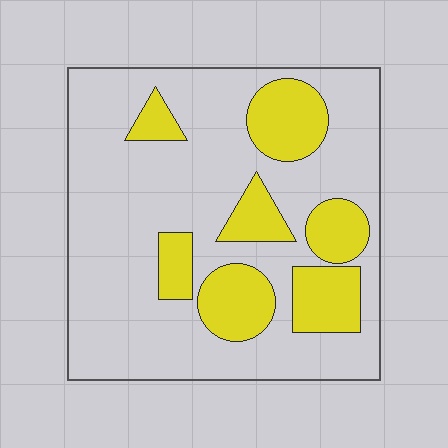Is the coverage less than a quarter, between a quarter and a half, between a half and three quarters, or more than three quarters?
Between a quarter and a half.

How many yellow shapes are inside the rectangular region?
7.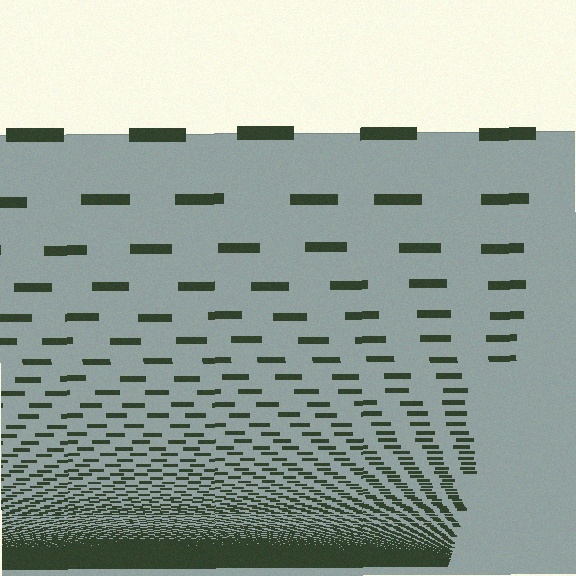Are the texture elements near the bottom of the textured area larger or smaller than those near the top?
Smaller. The gradient is inverted — elements near the bottom are smaller and denser.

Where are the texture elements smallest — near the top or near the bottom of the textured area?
Near the bottom.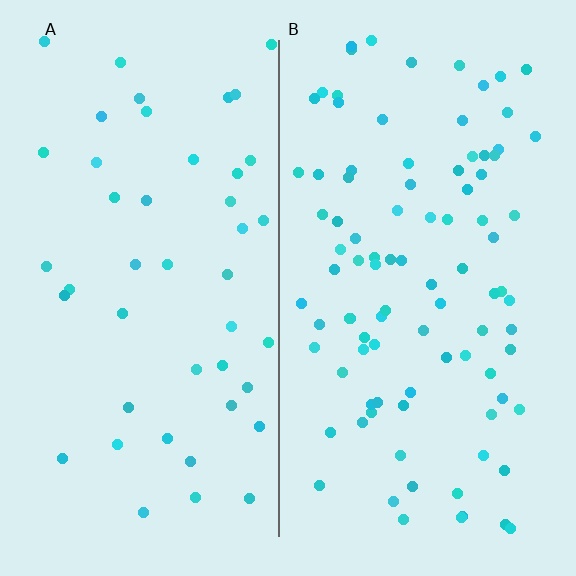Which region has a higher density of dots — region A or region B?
B (the right).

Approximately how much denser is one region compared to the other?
Approximately 2.1× — region B over region A.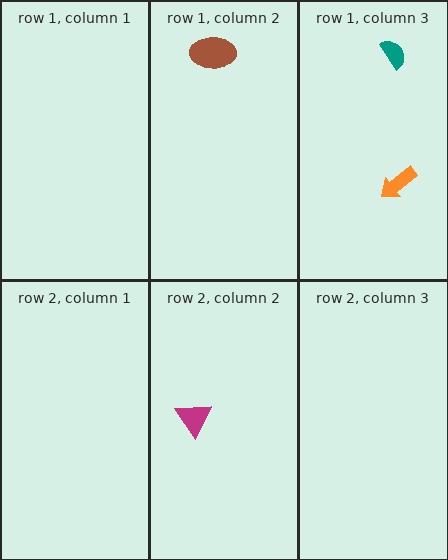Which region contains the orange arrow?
The row 1, column 3 region.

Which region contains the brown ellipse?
The row 1, column 2 region.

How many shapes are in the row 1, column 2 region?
1.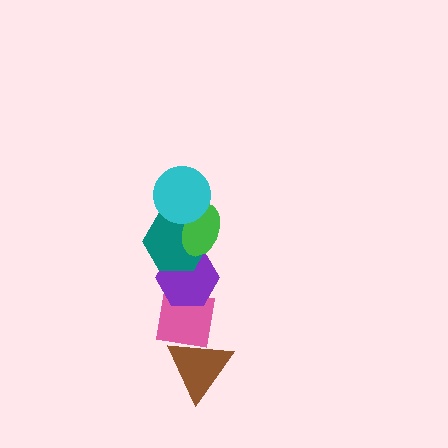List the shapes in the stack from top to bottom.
From top to bottom: the cyan circle, the green ellipse, the teal hexagon, the purple hexagon, the pink square, the brown triangle.